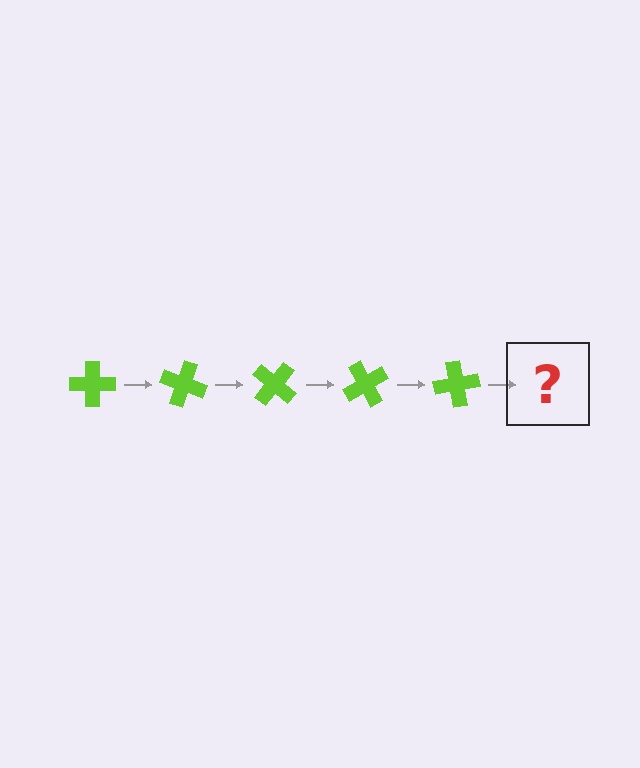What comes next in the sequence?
The next element should be a lime cross rotated 100 degrees.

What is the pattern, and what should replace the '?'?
The pattern is that the cross rotates 20 degrees each step. The '?' should be a lime cross rotated 100 degrees.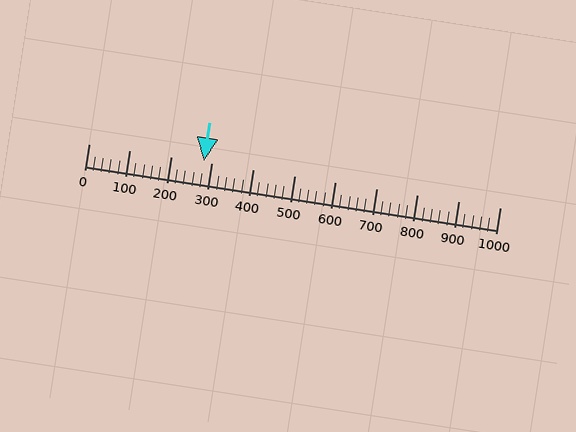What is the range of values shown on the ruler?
The ruler shows values from 0 to 1000.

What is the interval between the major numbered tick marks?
The major tick marks are spaced 100 units apart.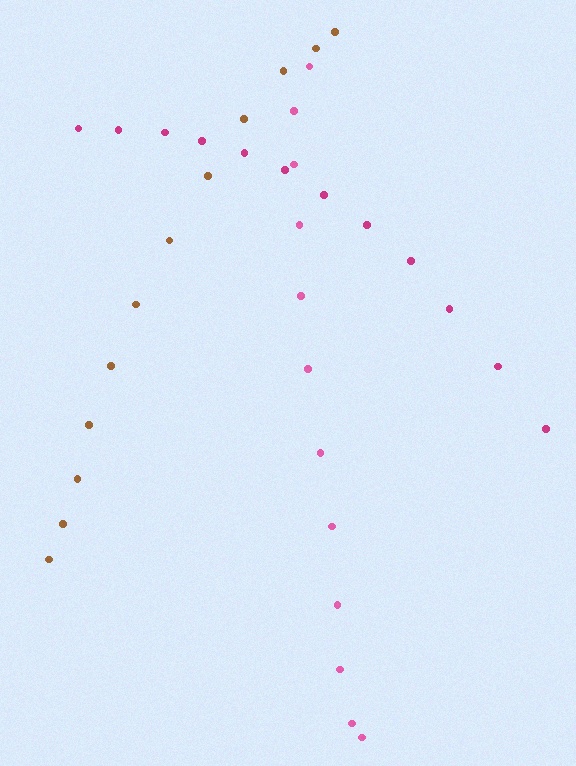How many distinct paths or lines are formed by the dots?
There are 3 distinct paths.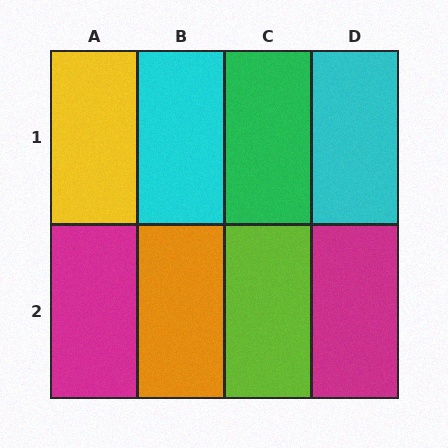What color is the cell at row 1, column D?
Cyan.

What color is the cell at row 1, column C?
Green.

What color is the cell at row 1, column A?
Yellow.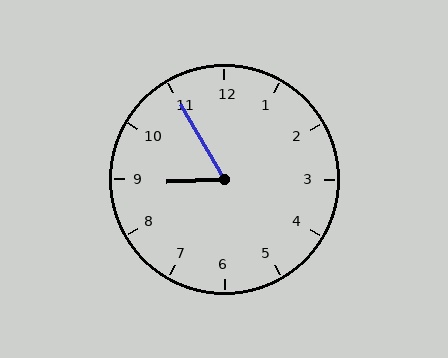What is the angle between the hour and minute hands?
Approximately 62 degrees.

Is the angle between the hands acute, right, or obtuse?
It is acute.